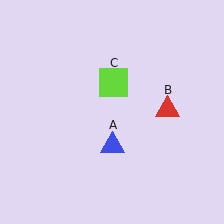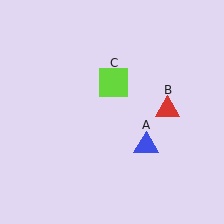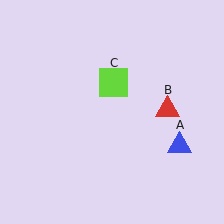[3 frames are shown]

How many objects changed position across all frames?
1 object changed position: blue triangle (object A).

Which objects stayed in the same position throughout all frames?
Red triangle (object B) and lime square (object C) remained stationary.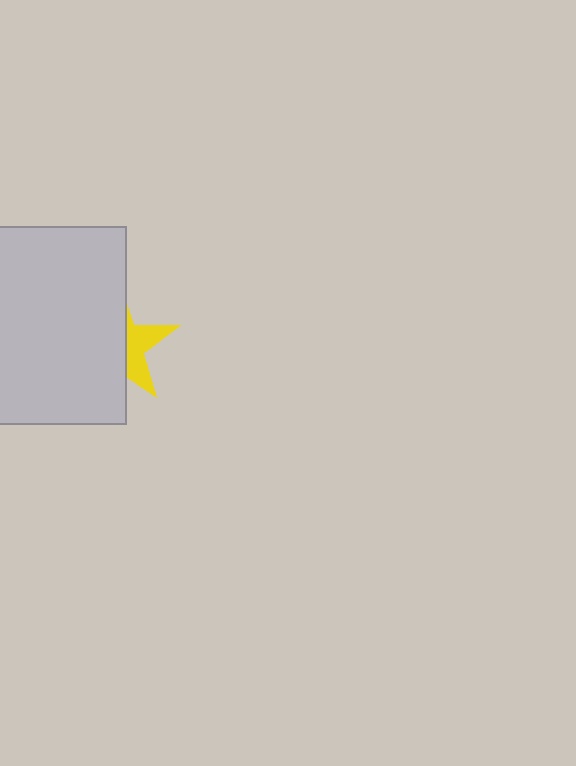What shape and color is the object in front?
The object in front is a light gray rectangle.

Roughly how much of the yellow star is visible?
A small part of it is visible (roughly 35%).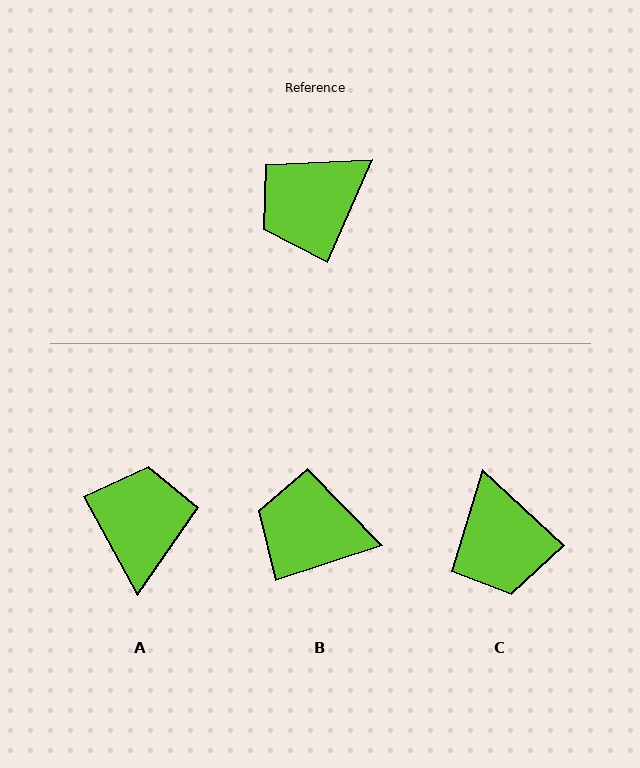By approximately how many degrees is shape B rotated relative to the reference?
Approximately 48 degrees clockwise.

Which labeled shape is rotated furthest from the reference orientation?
A, about 128 degrees away.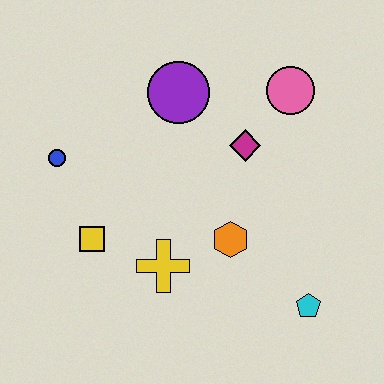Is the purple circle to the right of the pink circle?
No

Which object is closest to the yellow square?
The yellow cross is closest to the yellow square.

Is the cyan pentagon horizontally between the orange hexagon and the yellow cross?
No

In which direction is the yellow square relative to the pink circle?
The yellow square is to the left of the pink circle.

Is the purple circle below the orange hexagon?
No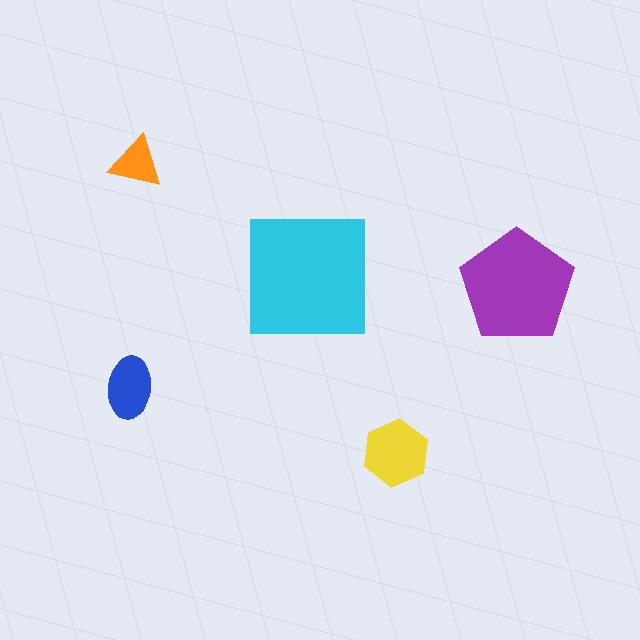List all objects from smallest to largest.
The orange triangle, the blue ellipse, the yellow hexagon, the purple pentagon, the cyan square.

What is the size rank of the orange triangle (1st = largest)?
5th.